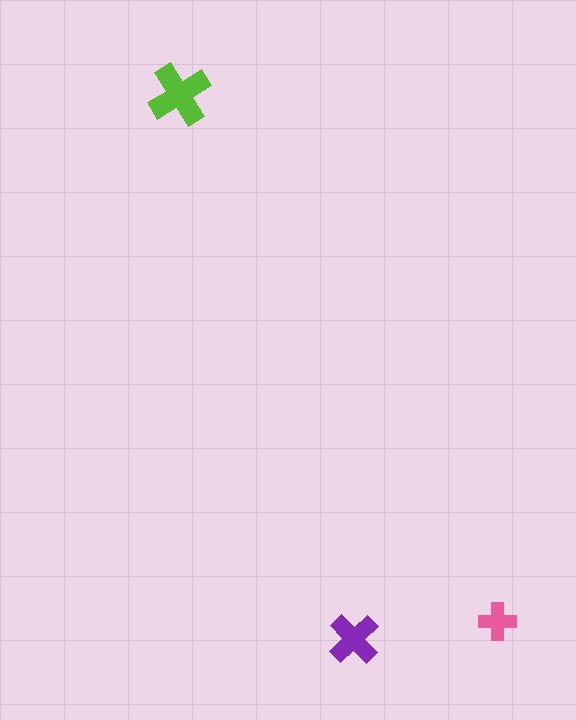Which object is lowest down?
The purple cross is bottommost.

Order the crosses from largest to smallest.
the lime one, the purple one, the pink one.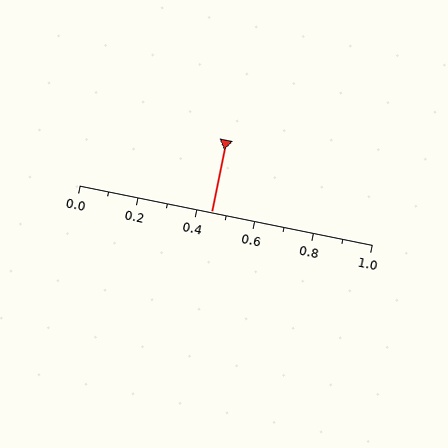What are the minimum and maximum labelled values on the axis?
The axis runs from 0.0 to 1.0.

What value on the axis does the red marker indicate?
The marker indicates approximately 0.45.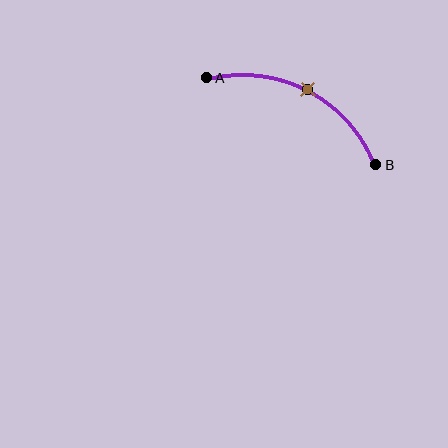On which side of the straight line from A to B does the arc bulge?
The arc bulges above the straight line connecting A and B.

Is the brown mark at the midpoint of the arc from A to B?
Yes. The brown mark lies on the arc at equal arc-length from both A and B — it is the arc midpoint.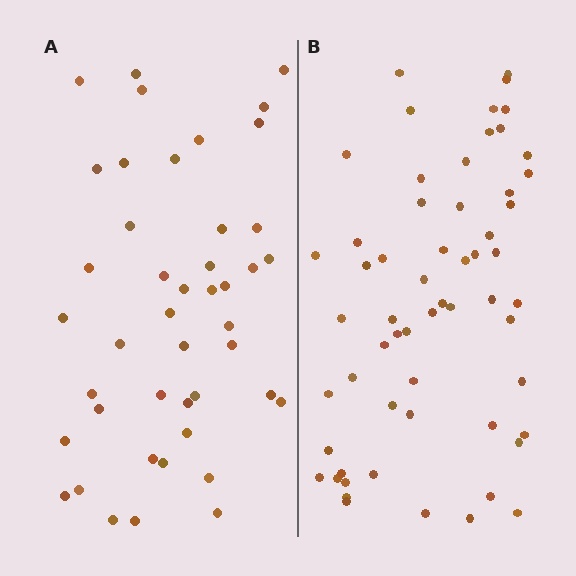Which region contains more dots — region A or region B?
Region B (the right region) has more dots.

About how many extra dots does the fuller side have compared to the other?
Region B has approximately 15 more dots than region A.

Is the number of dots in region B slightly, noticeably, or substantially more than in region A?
Region B has noticeably more, but not dramatically so. The ratio is roughly 1.3 to 1.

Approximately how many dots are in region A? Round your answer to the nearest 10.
About 40 dots. (The exact count is 44, which rounds to 40.)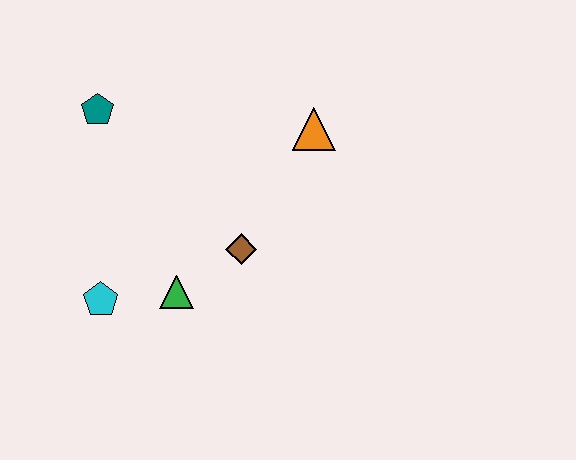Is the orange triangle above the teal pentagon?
No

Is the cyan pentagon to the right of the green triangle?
No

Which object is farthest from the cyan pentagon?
The orange triangle is farthest from the cyan pentagon.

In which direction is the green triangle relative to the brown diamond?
The green triangle is to the left of the brown diamond.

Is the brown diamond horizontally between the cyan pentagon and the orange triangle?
Yes